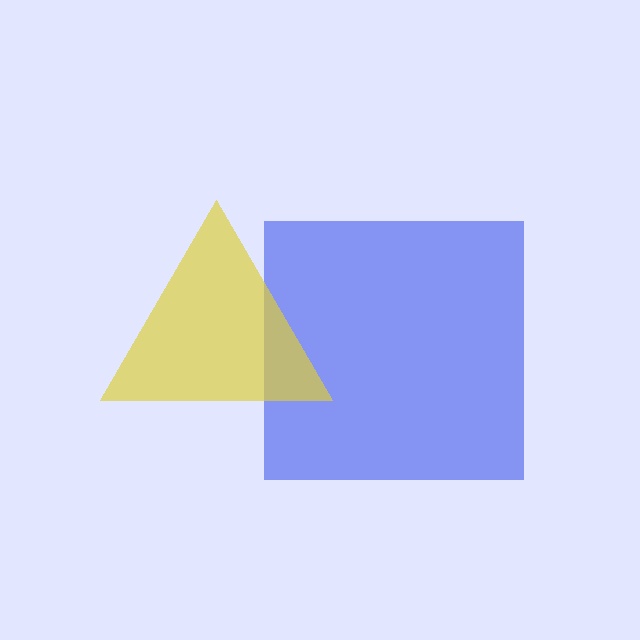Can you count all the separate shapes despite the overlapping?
Yes, there are 2 separate shapes.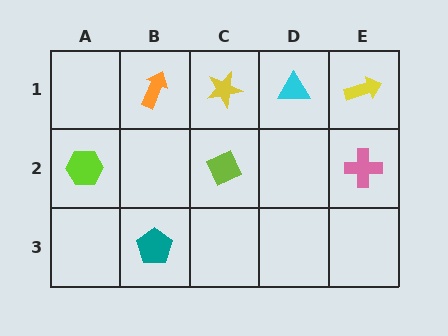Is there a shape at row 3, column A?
No, that cell is empty.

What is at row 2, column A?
A lime hexagon.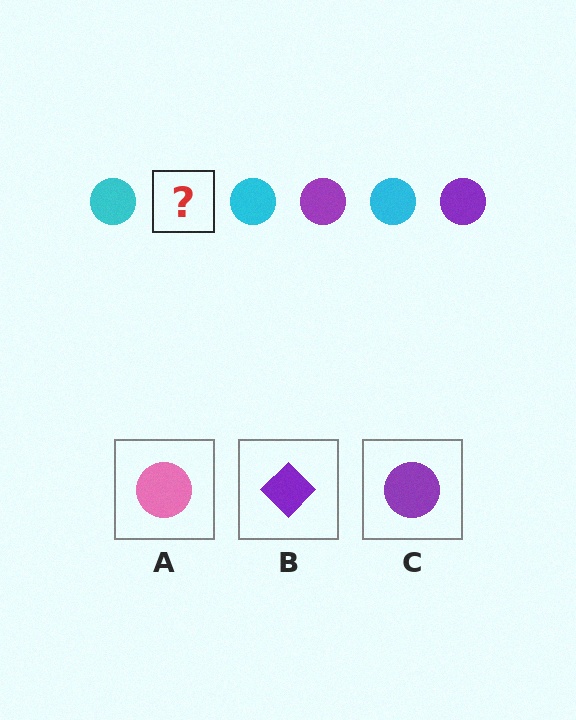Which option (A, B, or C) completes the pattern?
C.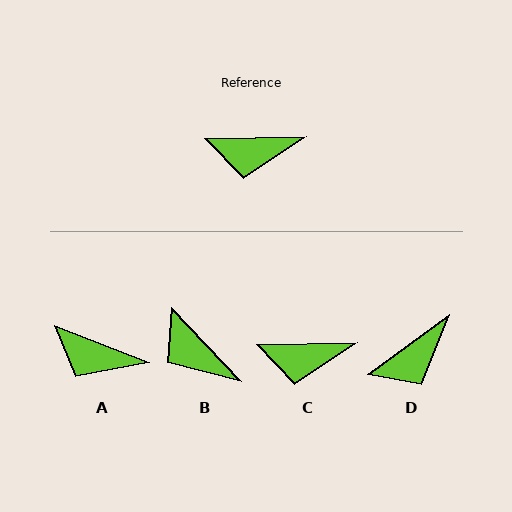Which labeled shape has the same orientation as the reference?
C.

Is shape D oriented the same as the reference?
No, it is off by about 35 degrees.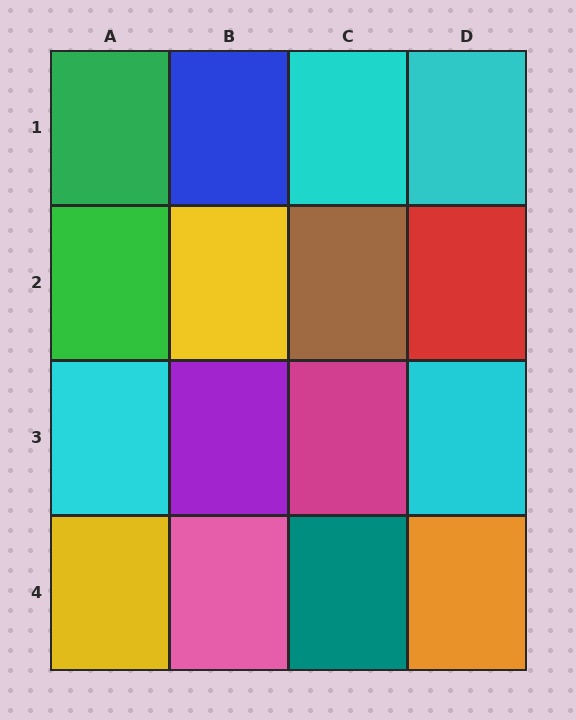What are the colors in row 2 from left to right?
Green, yellow, brown, red.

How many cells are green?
2 cells are green.